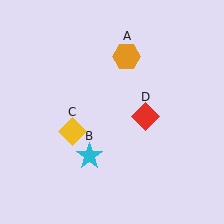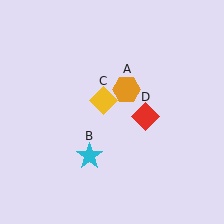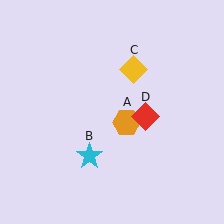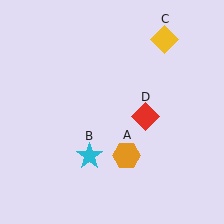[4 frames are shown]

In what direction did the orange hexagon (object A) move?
The orange hexagon (object A) moved down.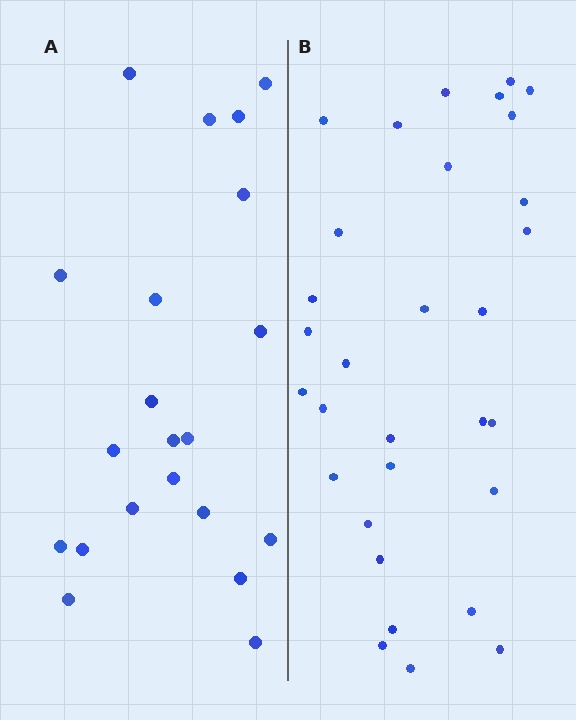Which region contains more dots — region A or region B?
Region B (the right region) has more dots.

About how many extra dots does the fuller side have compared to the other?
Region B has roughly 10 or so more dots than region A.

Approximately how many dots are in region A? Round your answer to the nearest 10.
About 20 dots. (The exact count is 21, which rounds to 20.)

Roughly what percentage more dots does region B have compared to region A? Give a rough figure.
About 50% more.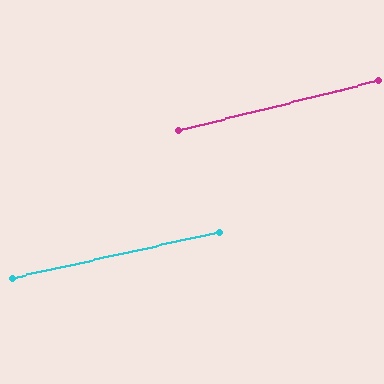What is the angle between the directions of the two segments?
Approximately 1 degree.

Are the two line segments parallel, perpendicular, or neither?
Parallel — their directions differ by only 1.1°.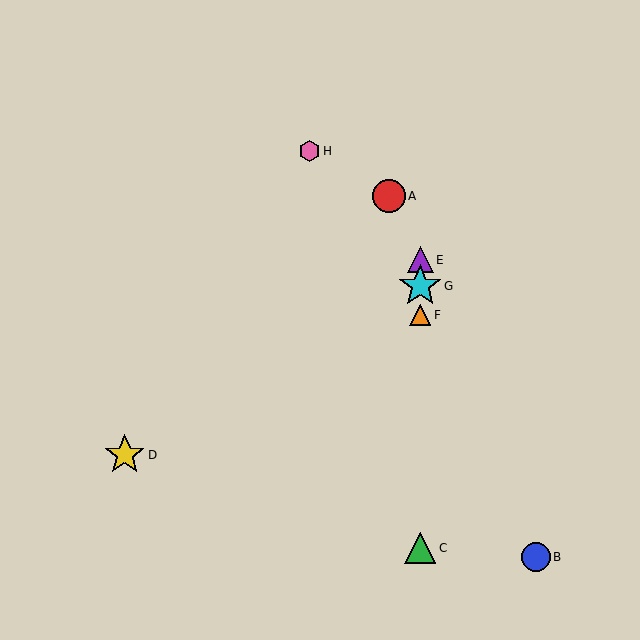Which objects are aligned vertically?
Objects C, E, F, G are aligned vertically.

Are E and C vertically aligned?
Yes, both are at x≈420.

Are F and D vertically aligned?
No, F is at x≈420 and D is at x≈125.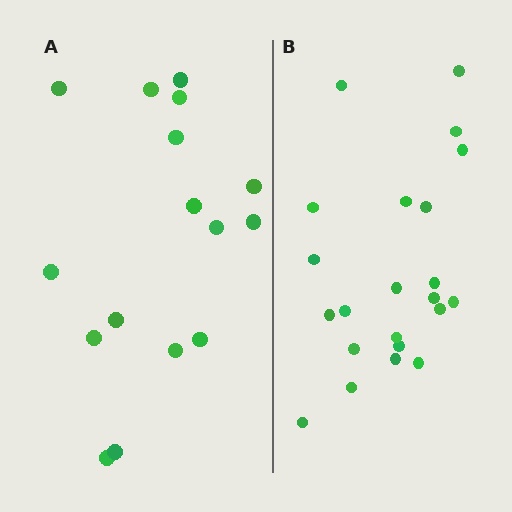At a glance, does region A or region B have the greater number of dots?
Region B (the right region) has more dots.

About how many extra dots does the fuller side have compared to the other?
Region B has about 6 more dots than region A.